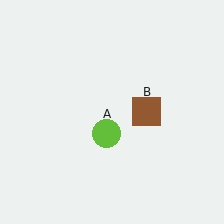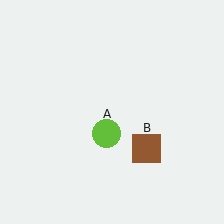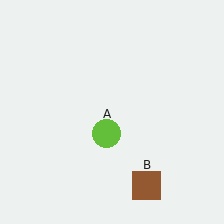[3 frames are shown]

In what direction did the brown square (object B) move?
The brown square (object B) moved down.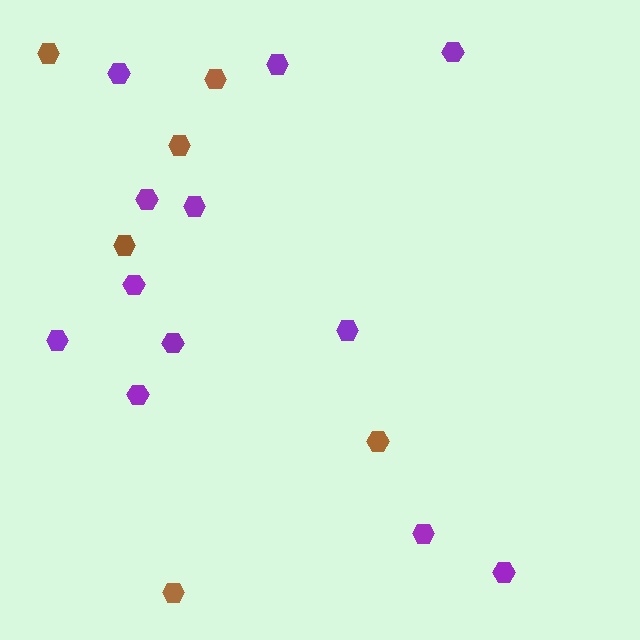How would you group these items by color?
There are 2 groups: one group of brown hexagons (6) and one group of purple hexagons (12).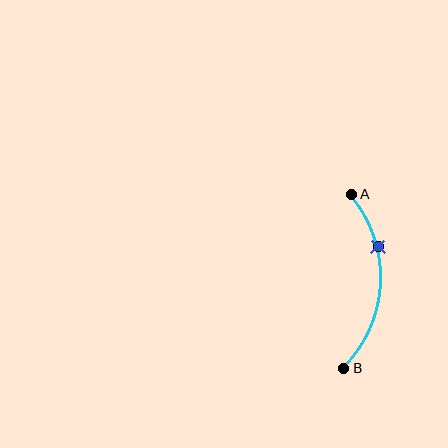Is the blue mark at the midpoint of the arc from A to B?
No. The blue mark lies on the arc but is closer to endpoint A. The arc midpoint would be at the point on the curve equidistant along the arc from both A and B.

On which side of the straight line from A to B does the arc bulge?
The arc bulges to the right of the straight line connecting A and B.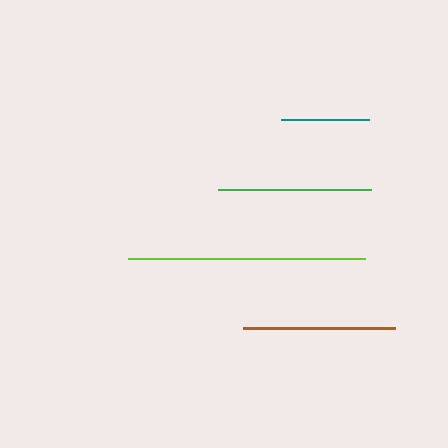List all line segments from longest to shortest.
From longest to shortest: lime, green, brown, teal.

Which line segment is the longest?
The lime line is the longest at approximately 237 pixels.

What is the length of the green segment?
The green segment is approximately 154 pixels long.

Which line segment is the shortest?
The teal line is the shortest at approximately 88 pixels.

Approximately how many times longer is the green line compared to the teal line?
The green line is approximately 1.8 times the length of the teal line.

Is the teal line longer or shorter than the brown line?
The brown line is longer than the teal line.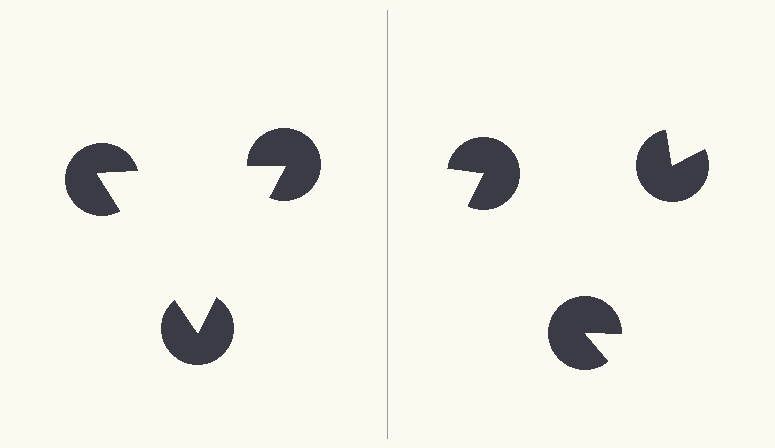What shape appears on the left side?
An illusory triangle.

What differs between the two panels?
The pac-man discs are positioned identically on both sides; only the wedge orientations differ. On the left they align to a triangle; on the right they are misaligned.